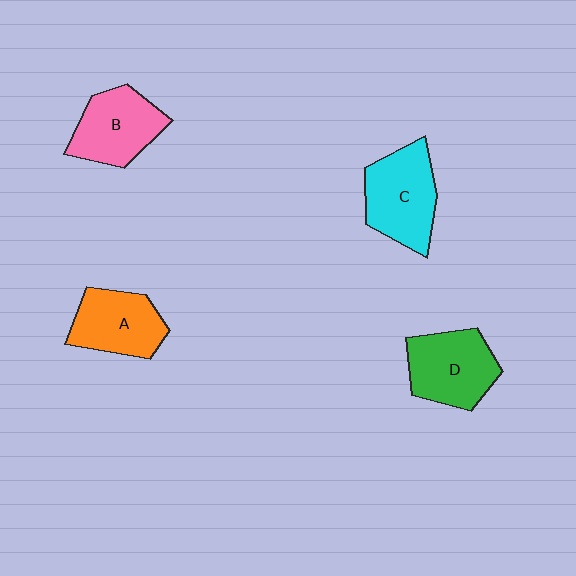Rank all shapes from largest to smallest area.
From largest to smallest: C (cyan), D (green), B (pink), A (orange).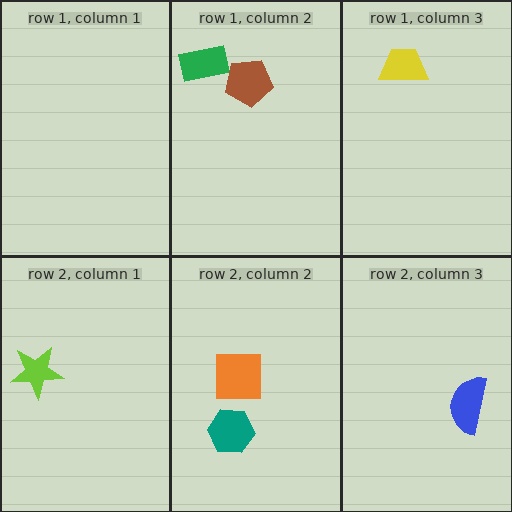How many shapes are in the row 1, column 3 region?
1.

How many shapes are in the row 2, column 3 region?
1.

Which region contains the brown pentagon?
The row 1, column 2 region.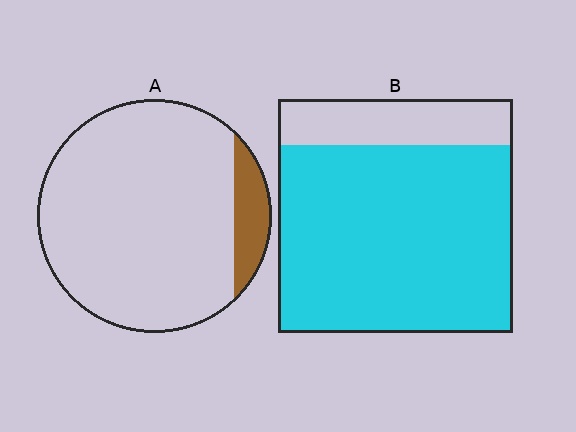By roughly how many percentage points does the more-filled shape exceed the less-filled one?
By roughly 70 percentage points (B over A).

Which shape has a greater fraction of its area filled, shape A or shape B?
Shape B.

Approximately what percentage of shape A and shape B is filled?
A is approximately 10% and B is approximately 80%.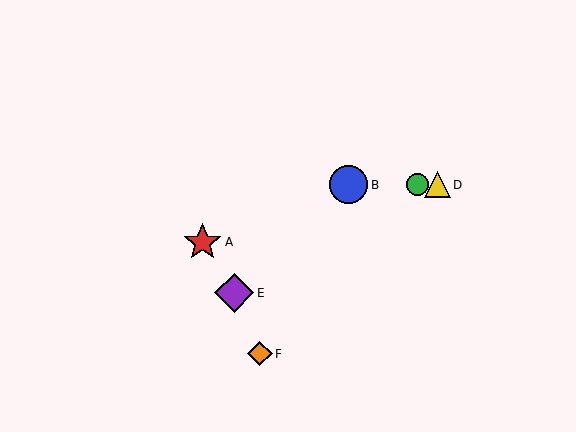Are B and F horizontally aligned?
No, B is at y≈185 and F is at y≈354.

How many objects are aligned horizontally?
3 objects (B, C, D) are aligned horizontally.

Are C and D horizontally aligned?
Yes, both are at y≈185.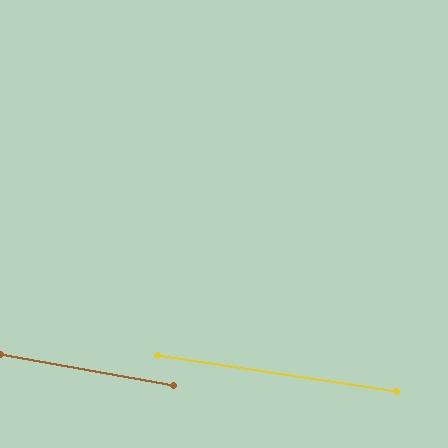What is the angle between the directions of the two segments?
Approximately 1 degree.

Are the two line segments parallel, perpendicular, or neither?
Parallel — their directions differ by only 1.2°.